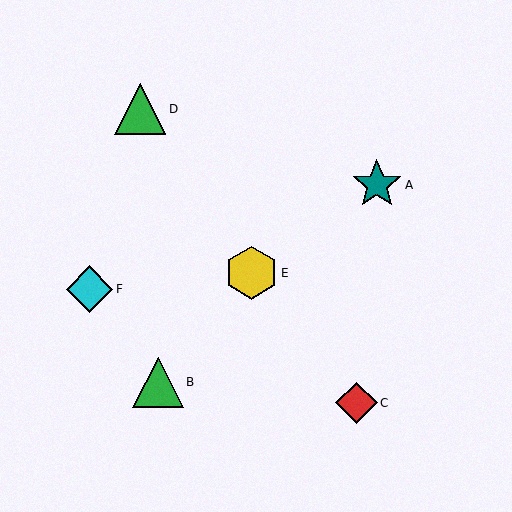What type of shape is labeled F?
Shape F is a cyan diamond.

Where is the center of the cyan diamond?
The center of the cyan diamond is at (90, 289).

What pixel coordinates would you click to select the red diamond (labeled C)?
Click at (356, 403) to select the red diamond C.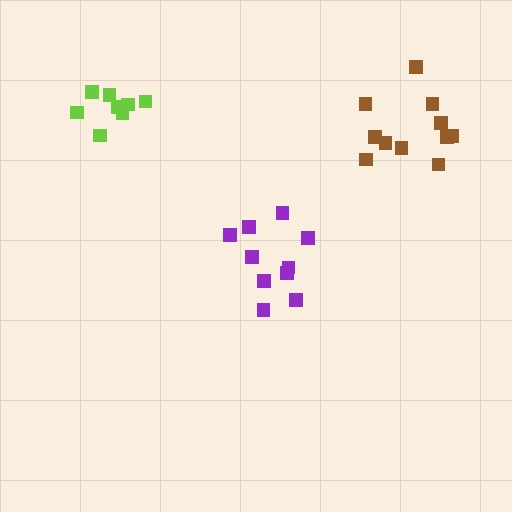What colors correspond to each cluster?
The clusters are colored: purple, lime, brown.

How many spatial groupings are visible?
There are 3 spatial groupings.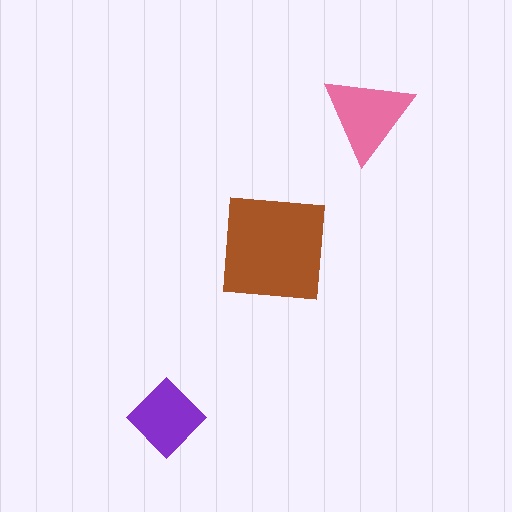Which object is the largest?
The brown square.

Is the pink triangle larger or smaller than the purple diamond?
Larger.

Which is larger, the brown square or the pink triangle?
The brown square.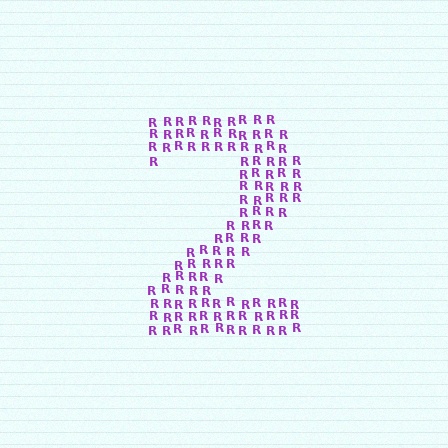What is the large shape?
The large shape is the digit 2.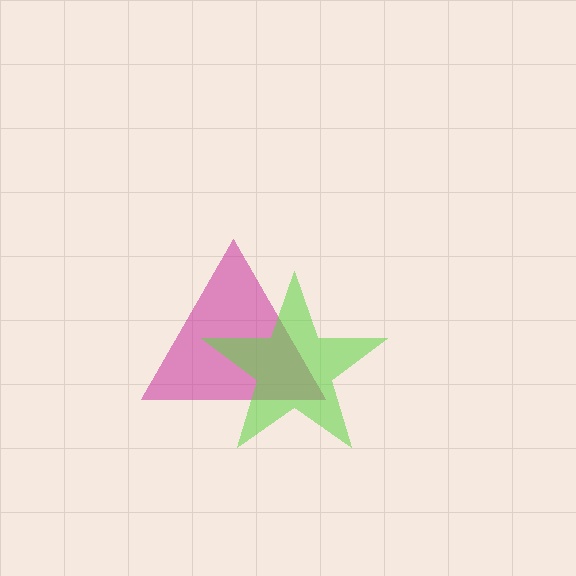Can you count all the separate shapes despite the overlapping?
Yes, there are 2 separate shapes.